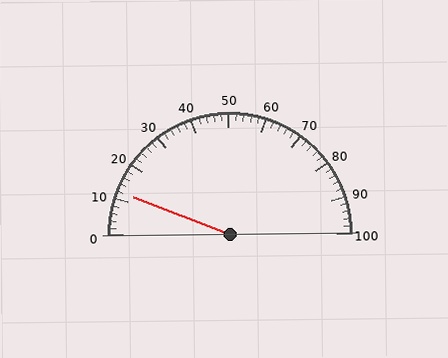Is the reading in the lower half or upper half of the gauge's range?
The reading is in the lower half of the range (0 to 100).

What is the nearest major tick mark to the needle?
The nearest major tick mark is 10.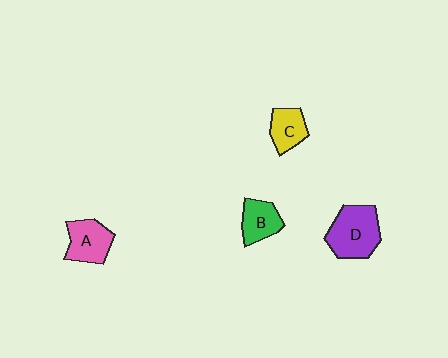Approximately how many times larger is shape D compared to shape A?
Approximately 1.4 times.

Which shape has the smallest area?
Shape C (yellow).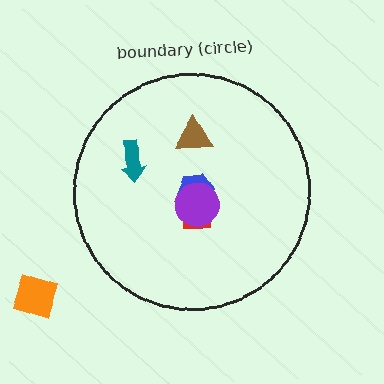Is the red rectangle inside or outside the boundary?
Inside.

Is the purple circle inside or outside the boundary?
Inside.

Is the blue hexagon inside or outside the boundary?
Inside.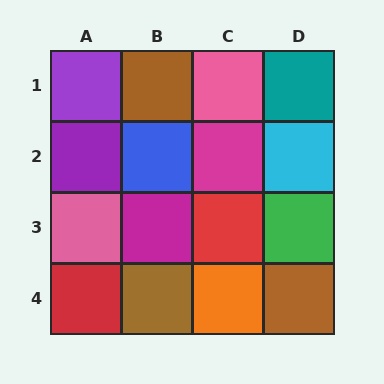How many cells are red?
2 cells are red.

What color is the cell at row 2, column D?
Cyan.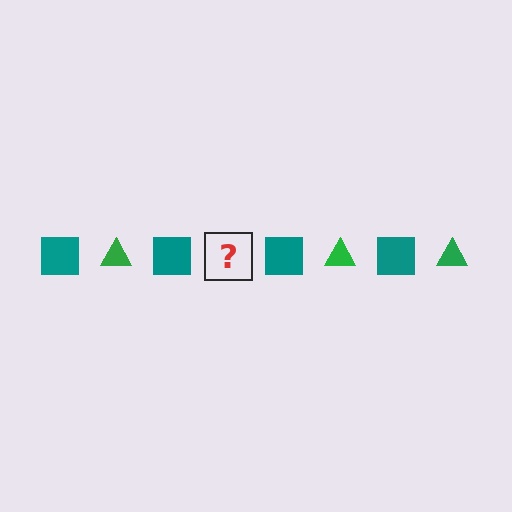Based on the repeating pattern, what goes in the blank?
The blank should be a green triangle.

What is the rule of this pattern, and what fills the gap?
The rule is that the pattern alternates between teal square and green triangle. The gap should be filled with a green triangle.